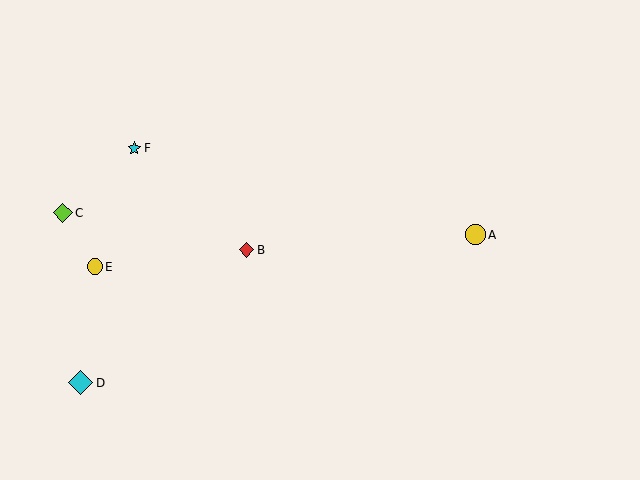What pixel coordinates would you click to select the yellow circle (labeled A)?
Click at (475, 235) to select the yellow circle A.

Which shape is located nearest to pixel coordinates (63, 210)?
The lime diamond (labeled C) at (63, 213) is nearest to that location.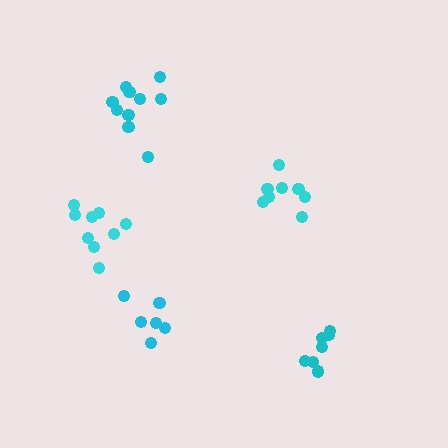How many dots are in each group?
Group 1: 8 dots, Group 2: 7 dots, Group 3: 10 dots, Group 4: 6 dots, Group 5: 9 dots (40 total).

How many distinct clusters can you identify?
There are 5 distinct clusters.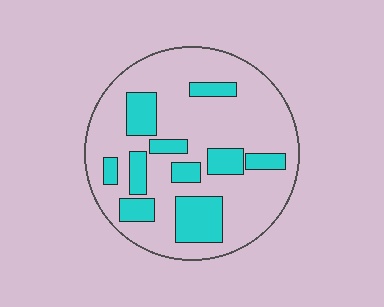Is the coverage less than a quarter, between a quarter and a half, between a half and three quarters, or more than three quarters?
Between a quarter and a half.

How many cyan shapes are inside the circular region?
10.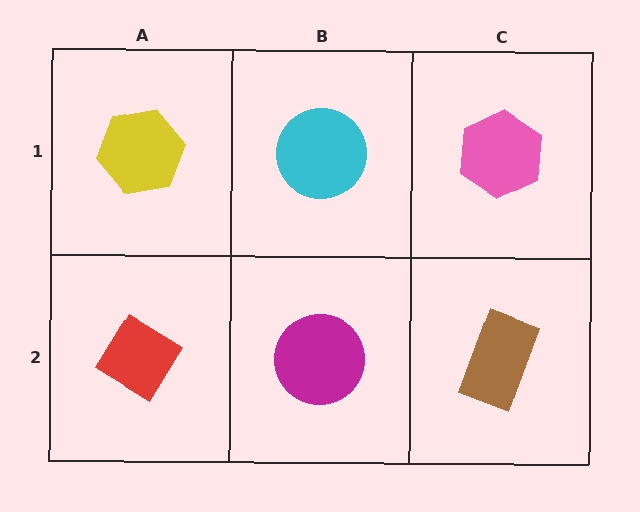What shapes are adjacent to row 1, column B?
A magenta circle (row 2, column B), a yellow hexagon (row 1, column A), a pink hexagon (row 1, column C).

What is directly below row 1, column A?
A red diamond.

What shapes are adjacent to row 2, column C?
A pink hexagon (row 1, column C), a magenta circle (row 2, column B).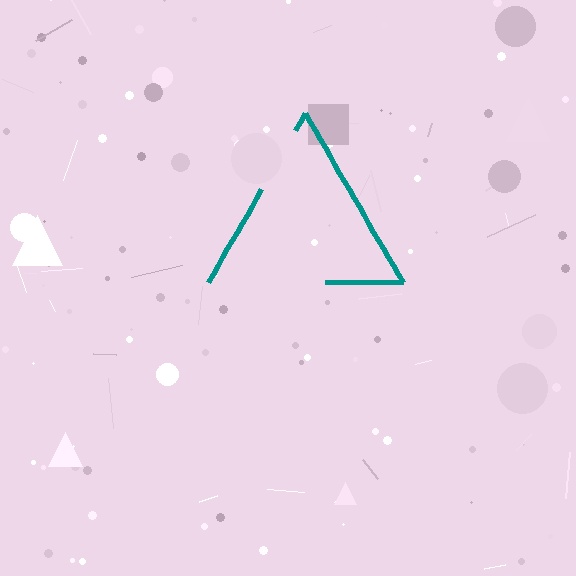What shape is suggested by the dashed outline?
The dashed outline suggests a triangle.